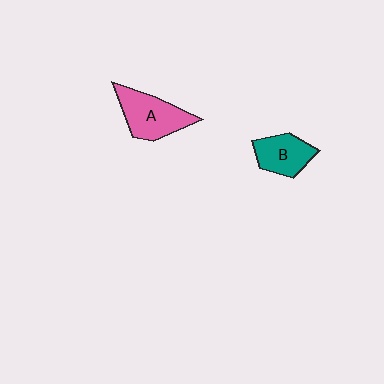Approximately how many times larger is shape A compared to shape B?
Approximately 1.3 times.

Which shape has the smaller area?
Shape B (teal).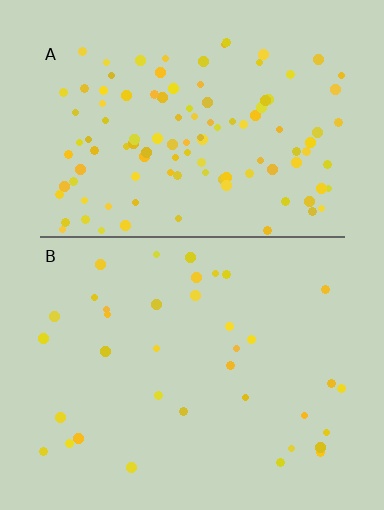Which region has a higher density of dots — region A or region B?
A (the top).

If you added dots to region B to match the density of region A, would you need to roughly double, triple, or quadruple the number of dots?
Approximately triple.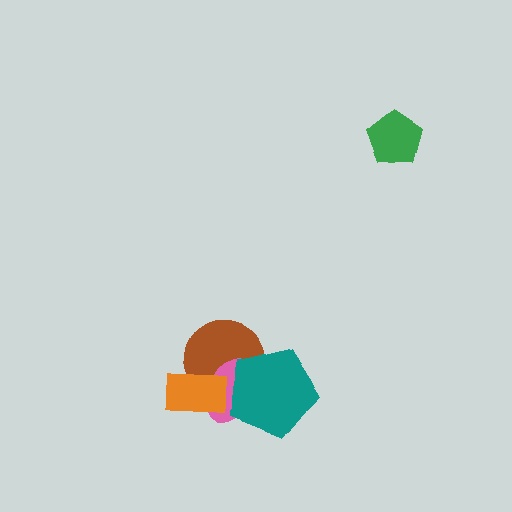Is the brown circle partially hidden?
Yes, it is partially covered by another shape.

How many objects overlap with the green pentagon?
0 objects overlap with the green pentagon.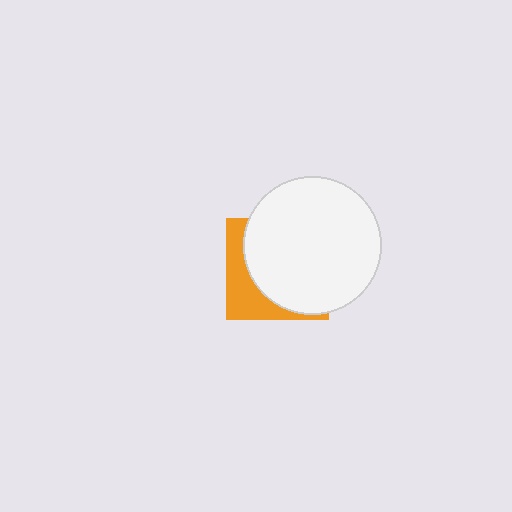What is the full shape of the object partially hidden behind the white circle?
The partially hidden object is an orange square.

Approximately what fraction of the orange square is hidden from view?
Roughly 69% of the orange square is hidden behind the white circle.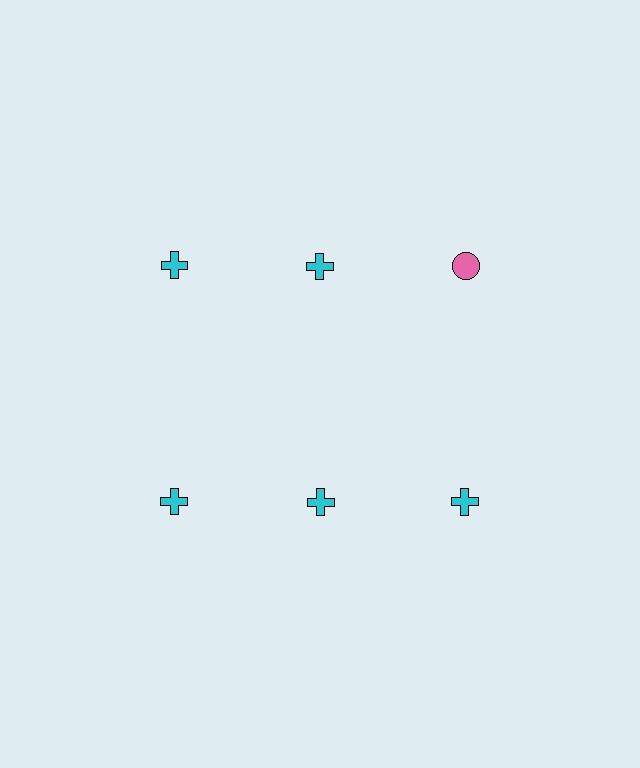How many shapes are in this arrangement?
There are 6 shapes arranged in a grid pattern.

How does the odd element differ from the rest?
It differs in both color (pink instead of cyan) and shape (circle instead of cross).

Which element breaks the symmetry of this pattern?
The pink circle in the top row, center column breaks the symmetry. All other shapes are cyan crosses.